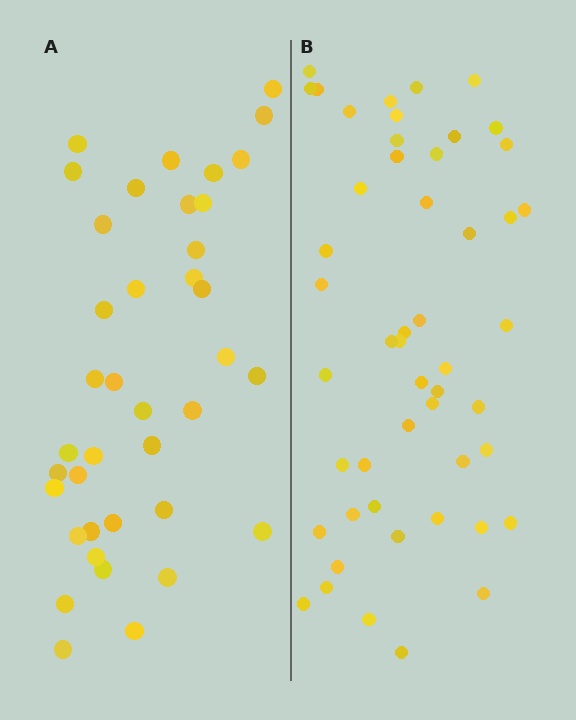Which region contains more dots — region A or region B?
Region B (the right region) has more dots.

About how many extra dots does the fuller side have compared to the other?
Region B has roughly 12 or so more dots than region A.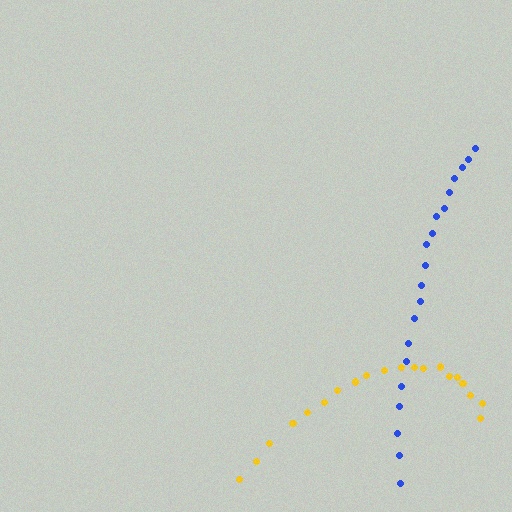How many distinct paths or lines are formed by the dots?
There are 2 distinct paths.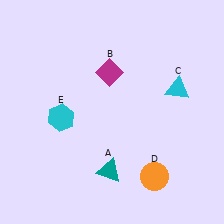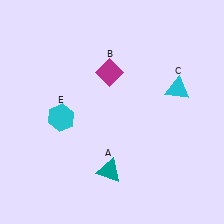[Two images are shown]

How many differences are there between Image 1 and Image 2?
There is 1 difference between the two images.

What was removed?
The orange circle (D) was removed in Image 2.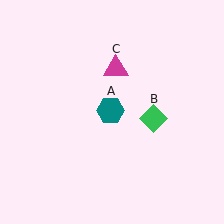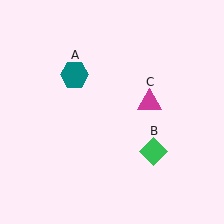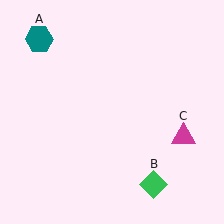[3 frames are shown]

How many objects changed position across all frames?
3 objects changed position: teal hexagon (object A), green diamond (object B), magenta triangle (object C).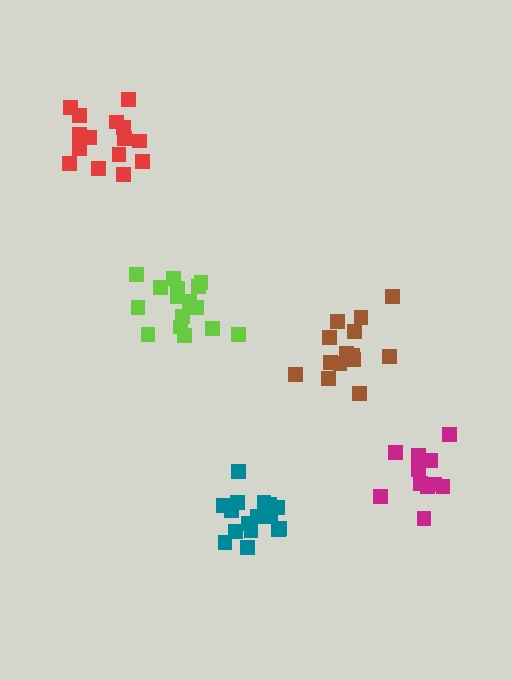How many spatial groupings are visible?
There are 5 spatial groupings.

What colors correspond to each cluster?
The clusters are colored: magenta, lime, teal, red, brown.